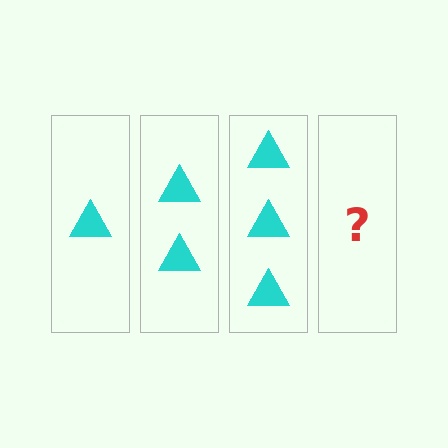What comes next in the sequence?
The next element should be 4 triangles.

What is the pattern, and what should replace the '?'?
The pattern is that each step adds one more triangle. The '?' should be 4 triangles.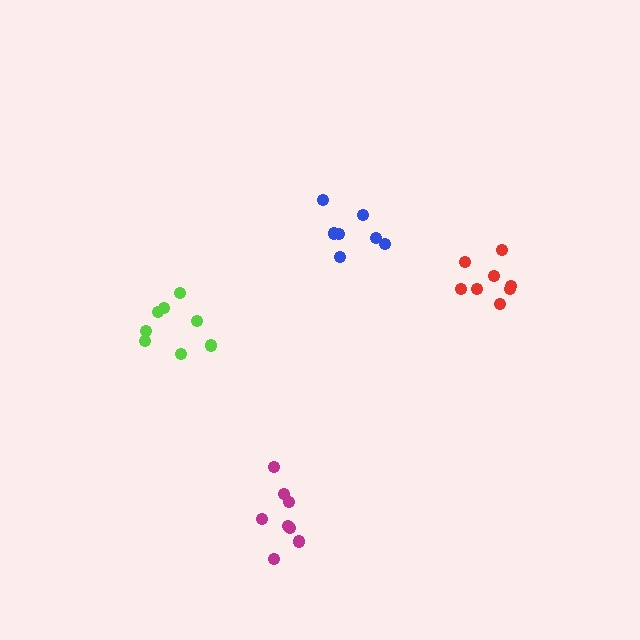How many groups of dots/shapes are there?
There are 4 groups.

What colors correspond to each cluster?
The clusters are colored: red, magenta, blue, lime.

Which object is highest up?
The blue cluster is topmost.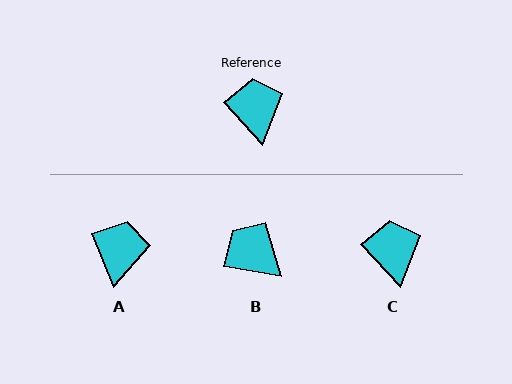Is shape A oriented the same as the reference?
No, it is off by about 20 degrees.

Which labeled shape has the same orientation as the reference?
C.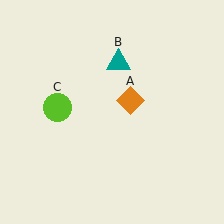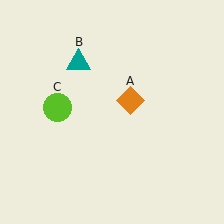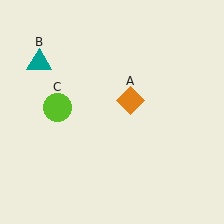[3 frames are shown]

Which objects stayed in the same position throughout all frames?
Orange diamond (object A) and lime circle (object C) remained stationary.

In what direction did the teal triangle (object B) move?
The teal triangle (object B) moved left.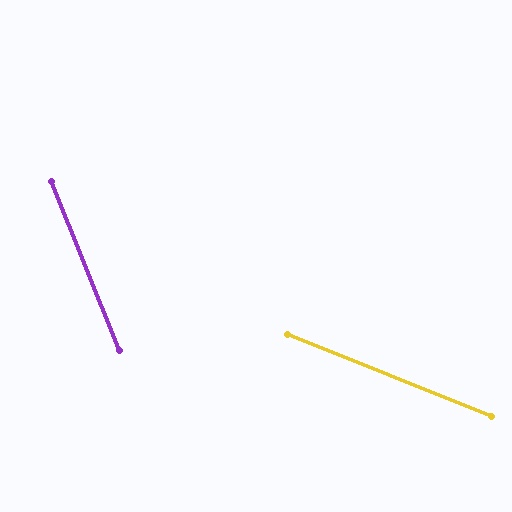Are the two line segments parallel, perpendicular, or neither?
Neither parallel nor perpendicular — they differ by about 47°.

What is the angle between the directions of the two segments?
Approximately 47 degrees.